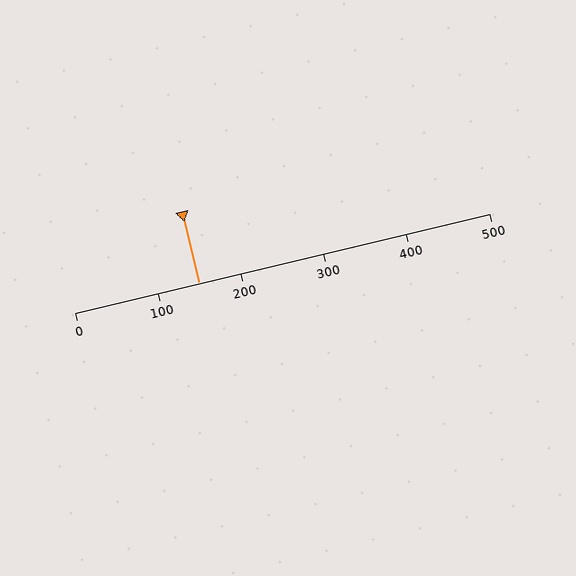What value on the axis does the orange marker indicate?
The marker indicates approximately 150.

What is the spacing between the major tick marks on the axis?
The major ticks are spaced 100 apart.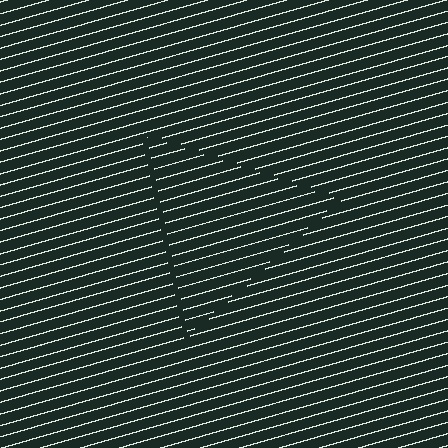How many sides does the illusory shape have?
3 sides — the line-ends trace a triangle.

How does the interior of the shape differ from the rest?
The interior of the shape contains the same grating, shifted by half a period — the contour is defined by the phase discontinuity where line-ends from the inner and outer gratings abut.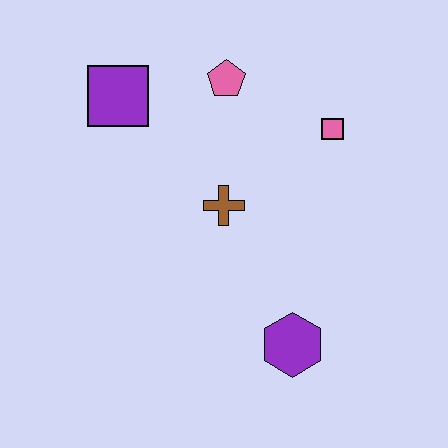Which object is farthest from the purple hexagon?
The purple square is farthest from the purple hexagon.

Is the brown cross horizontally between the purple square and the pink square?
Yes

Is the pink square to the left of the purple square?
No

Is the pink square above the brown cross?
Yes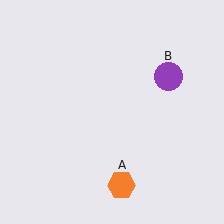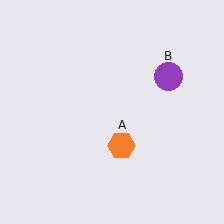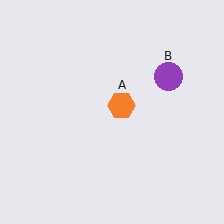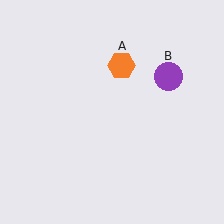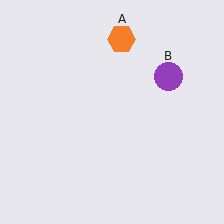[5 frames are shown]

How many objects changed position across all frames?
1 object changed position: orange hexagon (object A).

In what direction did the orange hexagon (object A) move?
The orange hexagon (object A) moved up.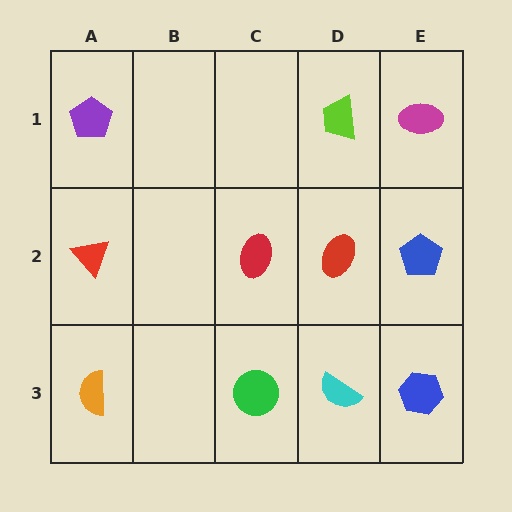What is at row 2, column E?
A blue pentagon.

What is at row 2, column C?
A red ellipse.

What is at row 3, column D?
A cyan semicircle.